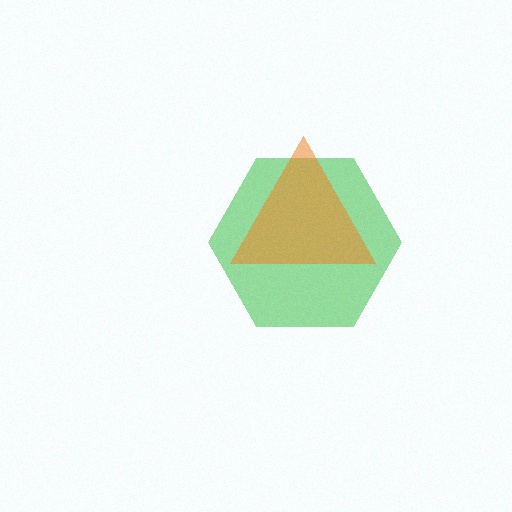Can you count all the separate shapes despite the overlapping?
Yes, there are 2 separate shapes.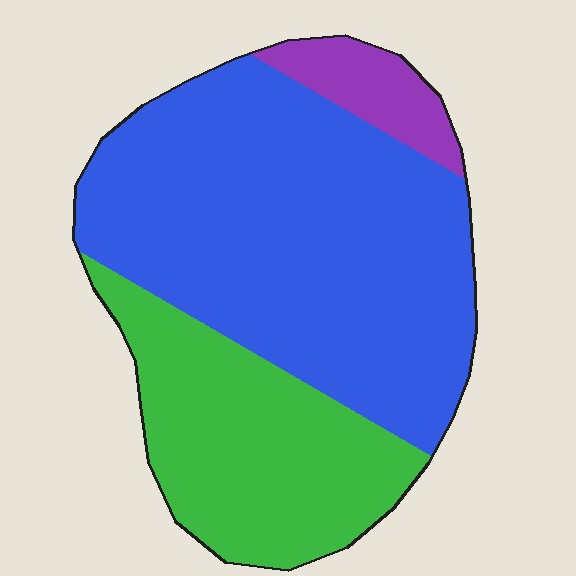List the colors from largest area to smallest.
From largest to smallest: blue, green, purple.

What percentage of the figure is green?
Green takes up about one third (1/3) of the figure.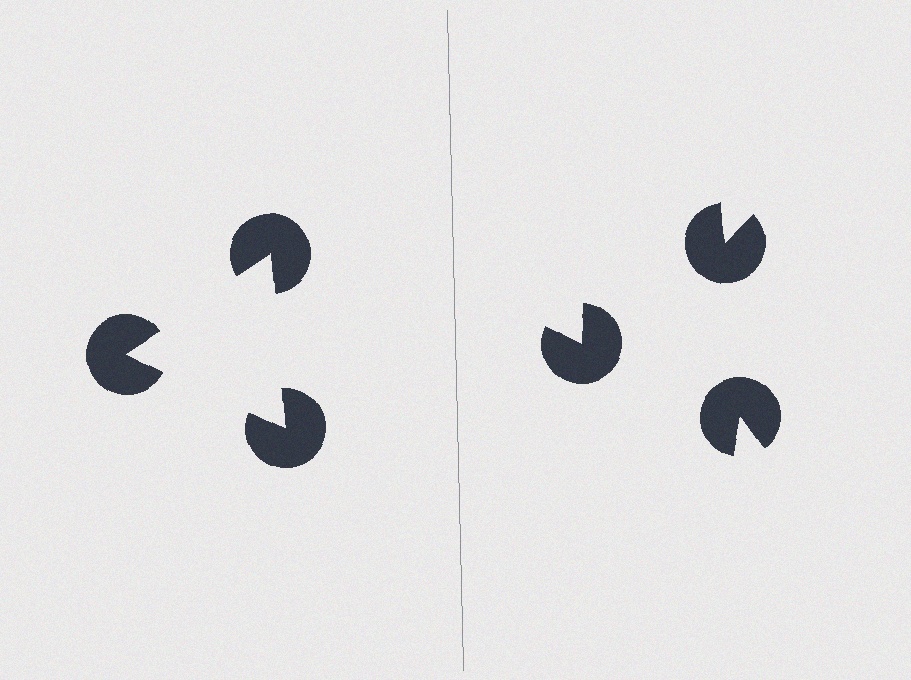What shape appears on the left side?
An illusory triangle.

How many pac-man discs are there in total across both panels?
6 — 3 on each side.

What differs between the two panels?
The pac-man discs are positioned identically on both sides; only the wedge orientations differ. On the left they align to a triangle; on the right they are misaligned.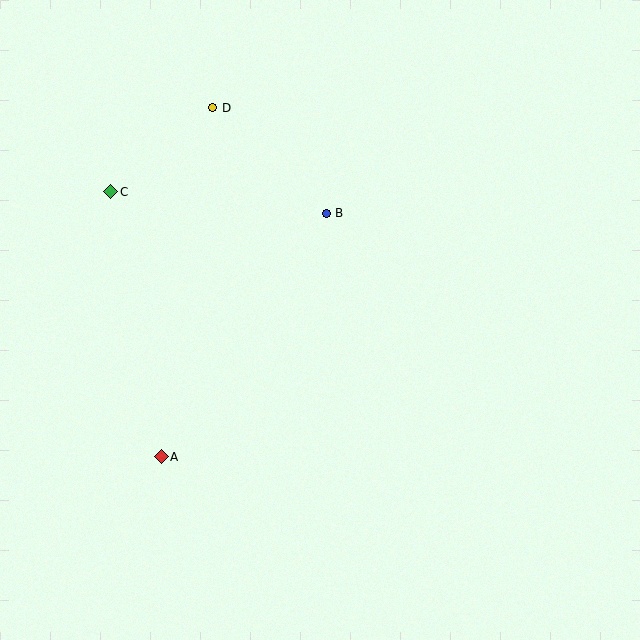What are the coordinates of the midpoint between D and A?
The midpoint between D and A is at (187, 282).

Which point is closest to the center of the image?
Point B at (326, 213) is closest to the center.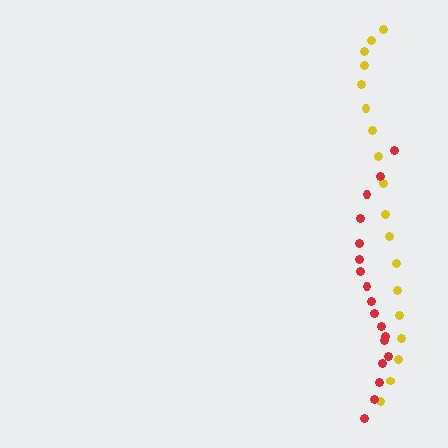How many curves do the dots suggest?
There are 2 distinct paths.